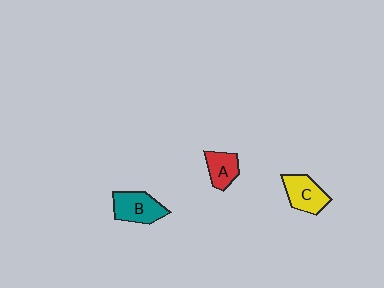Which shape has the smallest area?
Shape A (red).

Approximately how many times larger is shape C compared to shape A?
Approximately 1.3 times.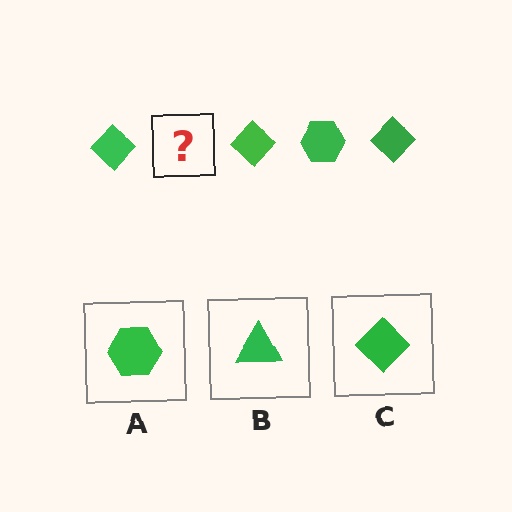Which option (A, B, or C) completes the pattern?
A.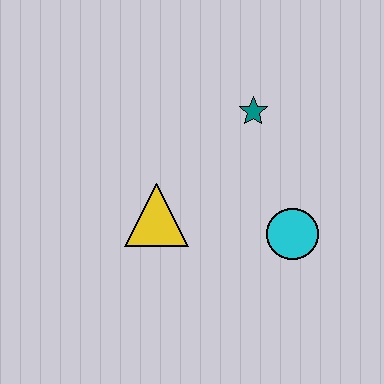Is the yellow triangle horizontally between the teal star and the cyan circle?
No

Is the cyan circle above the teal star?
No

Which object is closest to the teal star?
The cyan circle is closest to the teal star.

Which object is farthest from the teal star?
The yellow triangle is farthest from the teal star.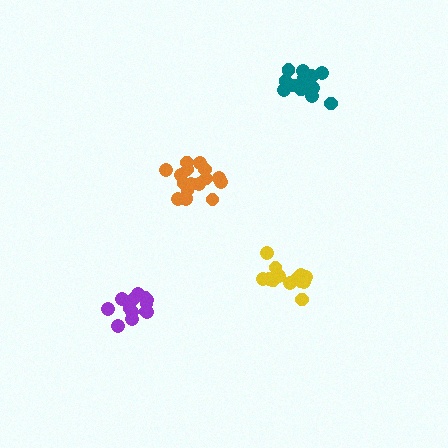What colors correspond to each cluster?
The clusters are colored: teal, yellow, orange, purple.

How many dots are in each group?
Group 1: 15 dots, Group 2: 13 dots, Group 3: 17 dots, Group 4: 13 dots (58 total).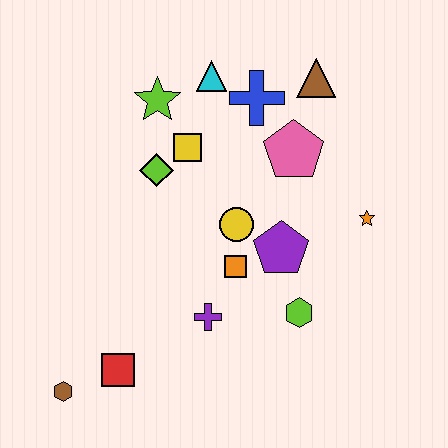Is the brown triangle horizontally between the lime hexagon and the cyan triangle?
No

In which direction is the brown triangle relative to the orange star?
The brown triangle is above the orange star.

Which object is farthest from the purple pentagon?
The brown hexagon is farthest from the purple pentagon.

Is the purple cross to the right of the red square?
Yes